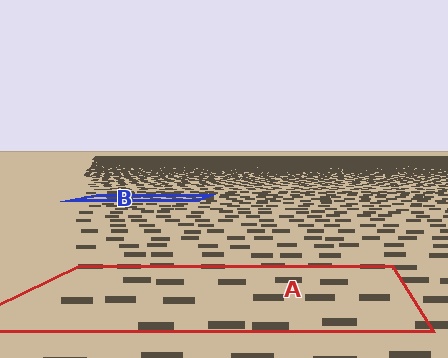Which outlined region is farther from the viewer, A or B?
Region B is farther from the viewer — the texture elements inside it appear smaller and more densely packed.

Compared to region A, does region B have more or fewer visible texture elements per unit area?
Region B has more texture elements per unit area — they are packed more densely because it is farther away.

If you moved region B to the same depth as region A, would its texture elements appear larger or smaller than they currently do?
They would appear larger. At a closer depth, the same texture elements are projected at a bigger on-screen size.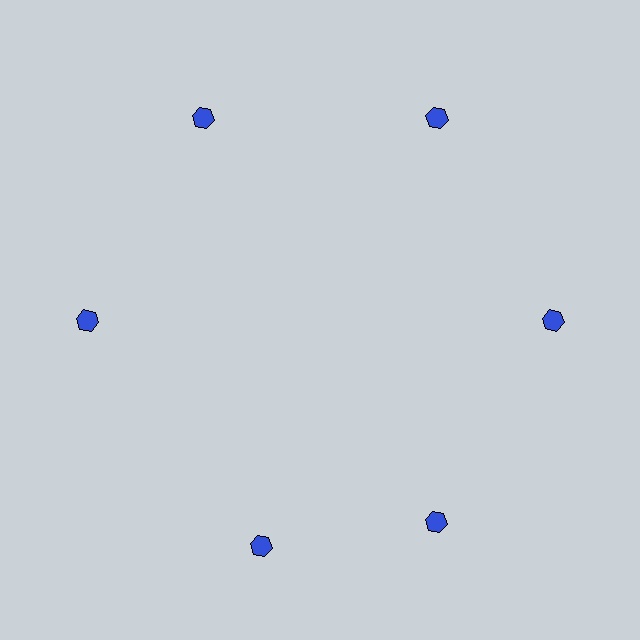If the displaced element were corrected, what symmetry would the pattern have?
It would have 6-fold rotational symmetry — the pattern would map onto itself every 60 degrees.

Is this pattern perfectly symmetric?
No. The 6 blue hexagons are arranged in a ring, but one element near the 7 o'clock position is rotated out of alignment along the ring, breaking the 6-fold rotational symmetry.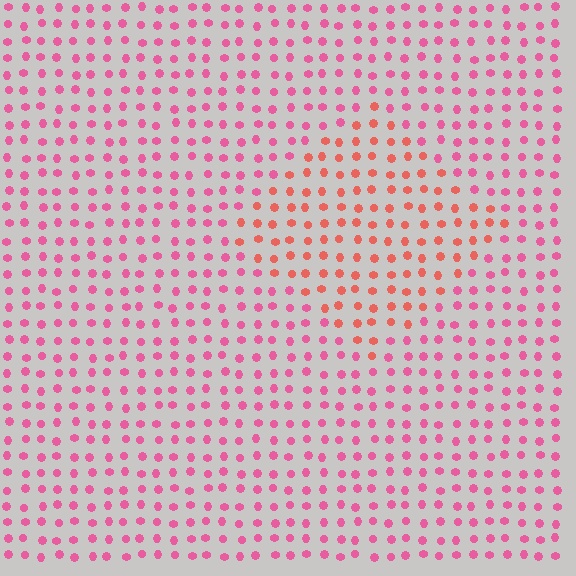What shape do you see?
I see a diamond.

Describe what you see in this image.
The image is filled with small pink elements in a uniform arrangement. A diamond-shaped region is visible where the elements are tinted to a slightly different hue, forming a subtle color boundary.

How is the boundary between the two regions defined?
The boundary is defined purely by a slight shift in hue (about 32 degrees). Spacing, size, and orientation are identical on both sides.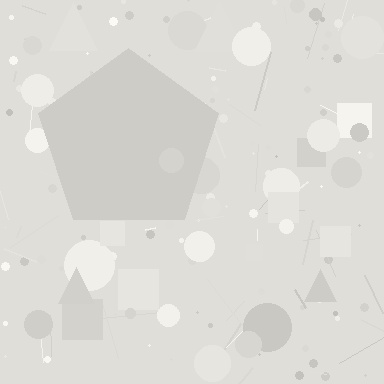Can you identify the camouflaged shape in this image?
The camouflaged shape is a pentagon.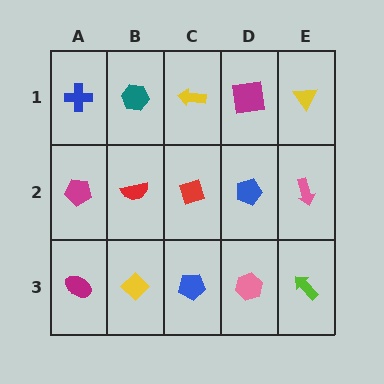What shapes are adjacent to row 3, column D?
A blue pentagon (row 2, column D), a blue pentagon (row 3, column C), a lime arrow (row 3, column E).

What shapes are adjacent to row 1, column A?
A magenta pentagon (row 2, column A), a teal hexagon (row 1, column B).